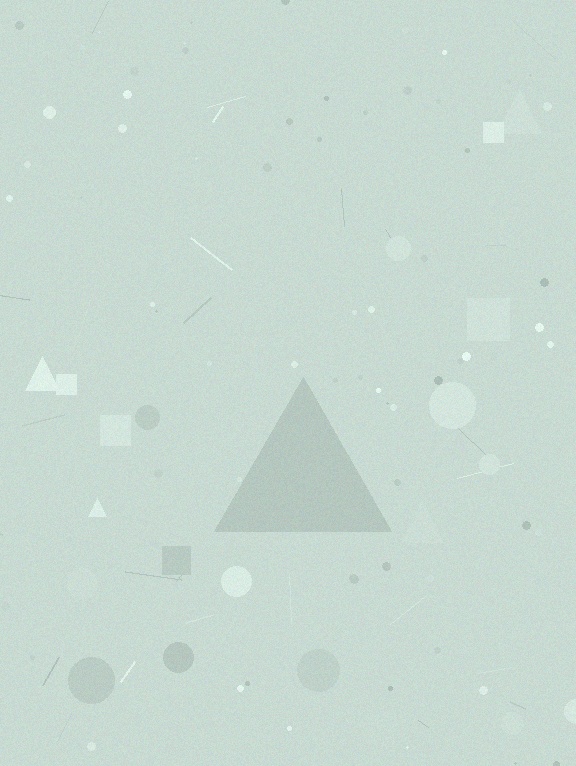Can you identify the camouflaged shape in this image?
The camouflaged shape is a triangle.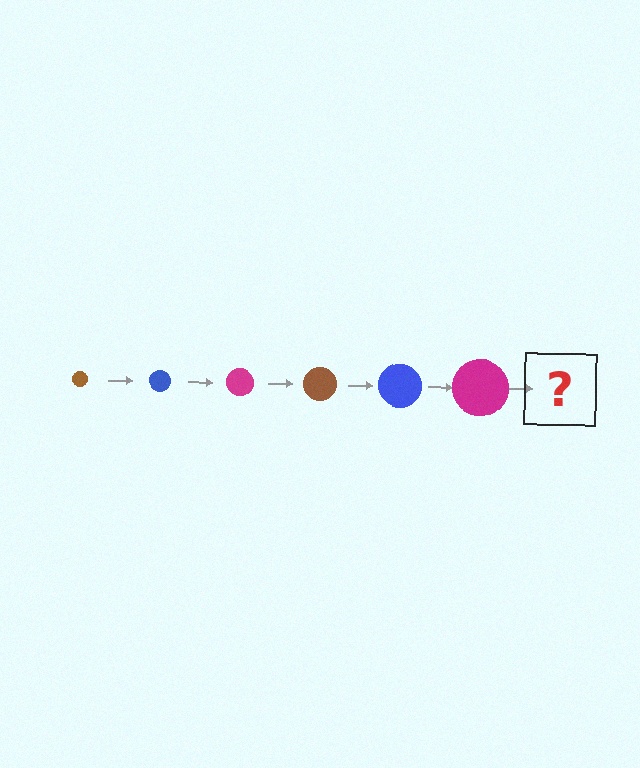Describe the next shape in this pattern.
It should be a brown circle, larger than the previous one.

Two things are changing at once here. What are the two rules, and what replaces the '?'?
The two rules are that the circle grows larger each step and the color cycles through brown, blue, and magenta. The '?' should be a brown circle, larger than the previous one.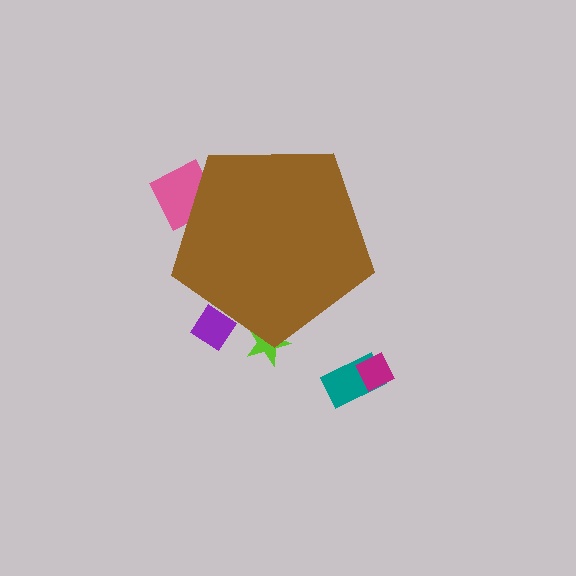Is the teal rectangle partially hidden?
No, the teal rectangle is fully visible.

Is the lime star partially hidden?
Yes, the lime star is partially hidden behind the brown pentagon.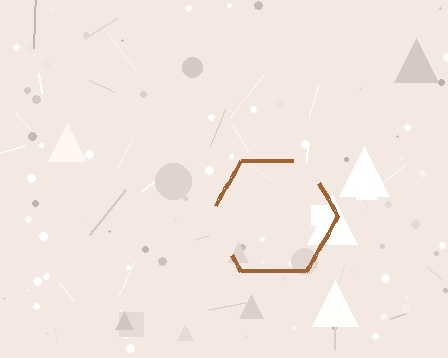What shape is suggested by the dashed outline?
The dashed outline suggests a hexagon.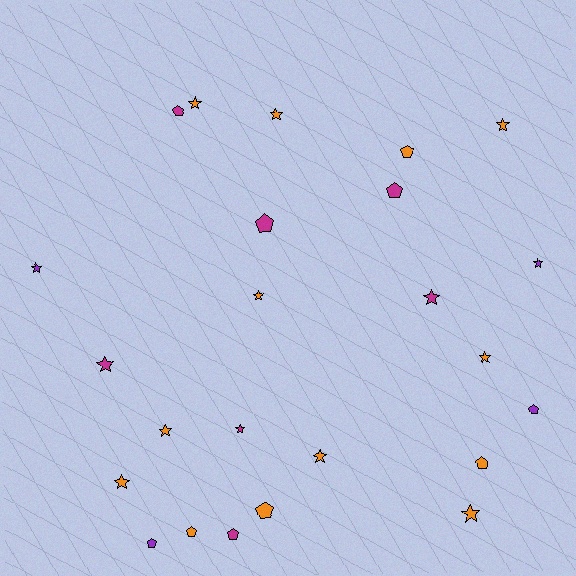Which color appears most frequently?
Orange, with 13 objects.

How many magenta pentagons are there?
There are 4 magenta pentagons.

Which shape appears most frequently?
Star, with 14 objects.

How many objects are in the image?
There are 24 objects.